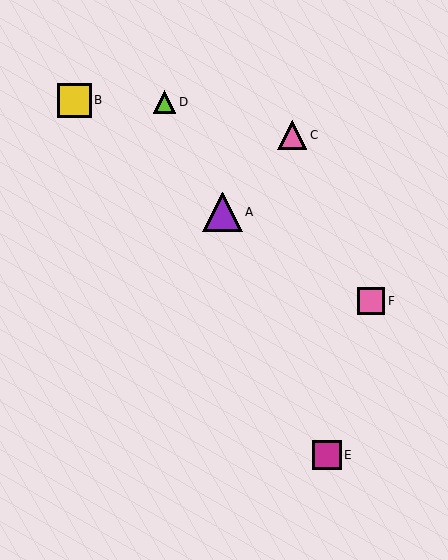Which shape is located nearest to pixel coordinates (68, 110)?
The yellow square (labeled B) at (74, 100) is nearest to that location.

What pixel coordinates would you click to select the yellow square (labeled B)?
Click at (74, 100) to select the yellow square B.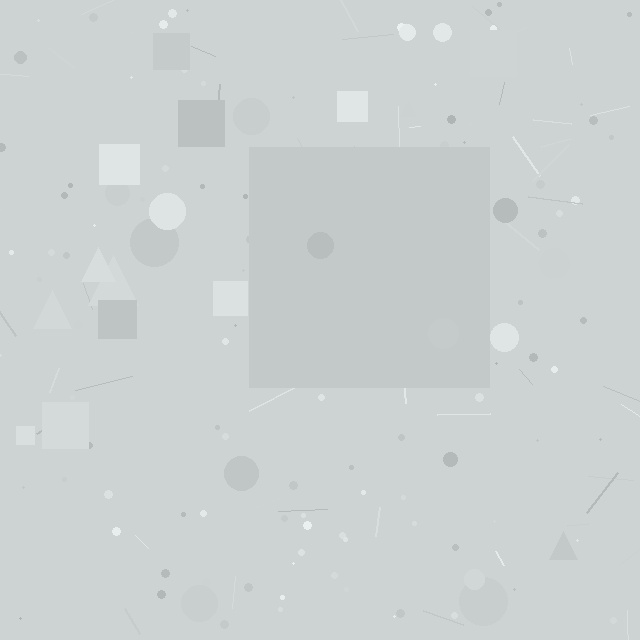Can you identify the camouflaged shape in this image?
The camouflaged shape is a square.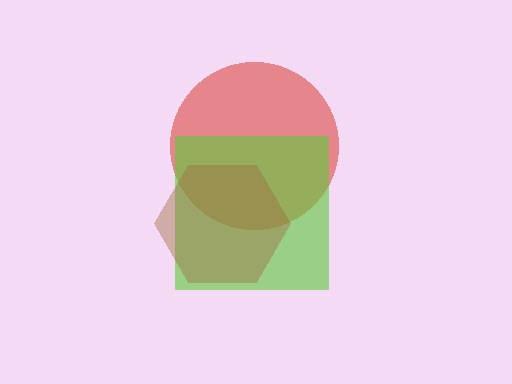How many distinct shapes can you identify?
There are 3 distinct shapes: a red circle, a lime square, a brown hexagon.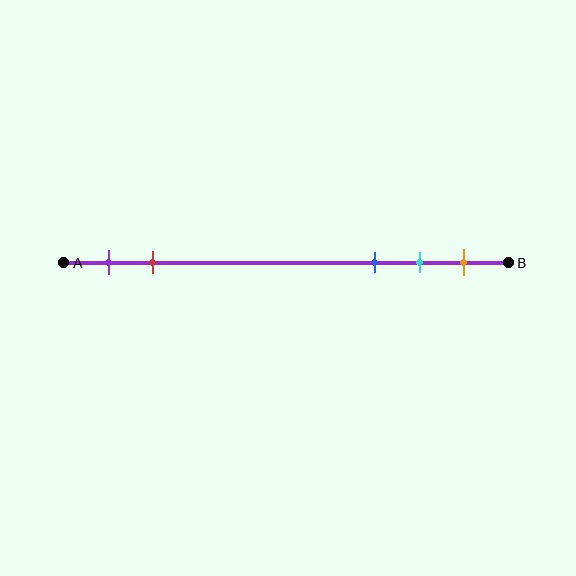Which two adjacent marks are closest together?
The cyan and orange marks are the closest adjacent pair.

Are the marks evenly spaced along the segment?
No, the marks are not evenly spaced.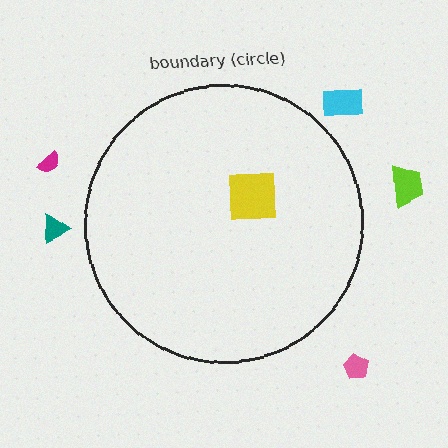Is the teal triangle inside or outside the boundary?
Outside.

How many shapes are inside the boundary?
1 inside, 5 outside.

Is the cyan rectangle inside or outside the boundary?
Outside.